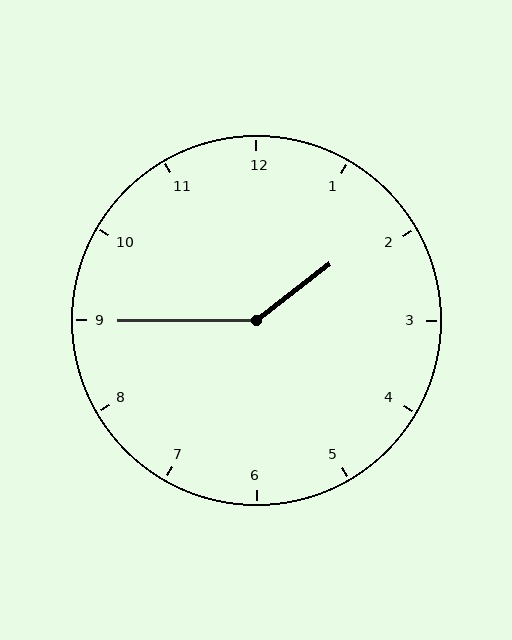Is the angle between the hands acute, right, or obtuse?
It is obtuse.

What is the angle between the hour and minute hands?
Approximately 142 degrees.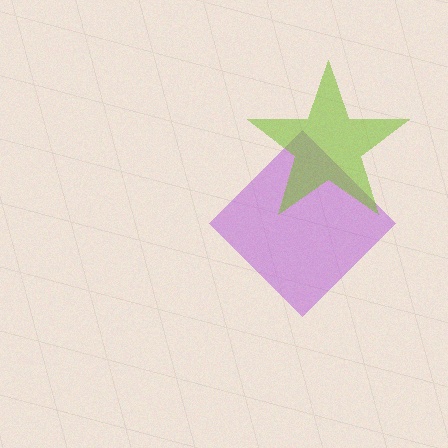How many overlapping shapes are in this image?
There are 2 overlapping shapes in the image.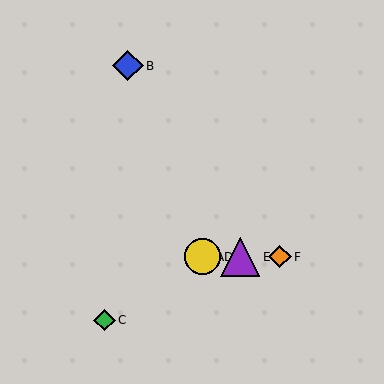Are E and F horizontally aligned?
Yes, both are at y≈257.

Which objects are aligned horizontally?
Objects A, D, E, F are aligned horizontally.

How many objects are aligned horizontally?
4 objects (A, D, E, F) are aligned horizontally.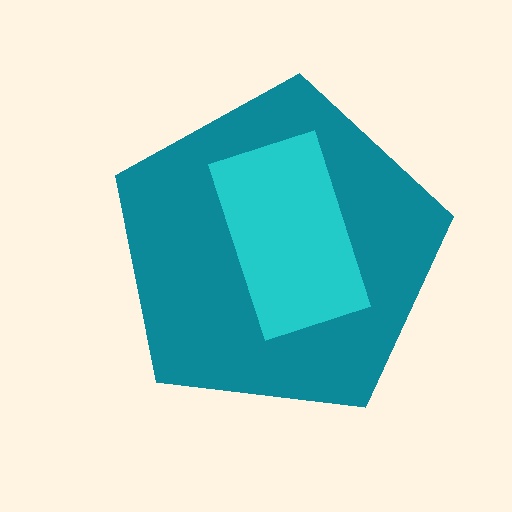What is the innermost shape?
The cyan rectangle.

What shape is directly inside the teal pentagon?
The cyan rectangle.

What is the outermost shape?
The teal pentagon.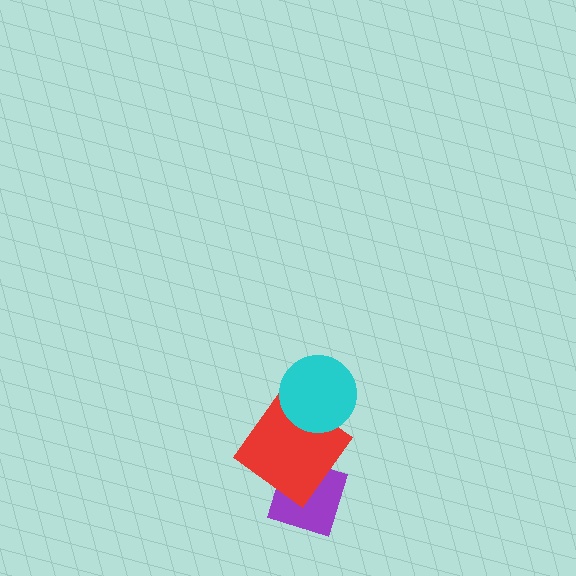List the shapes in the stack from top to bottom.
From top to bottom: the cyan circle, the red diamond, the purple diamond.